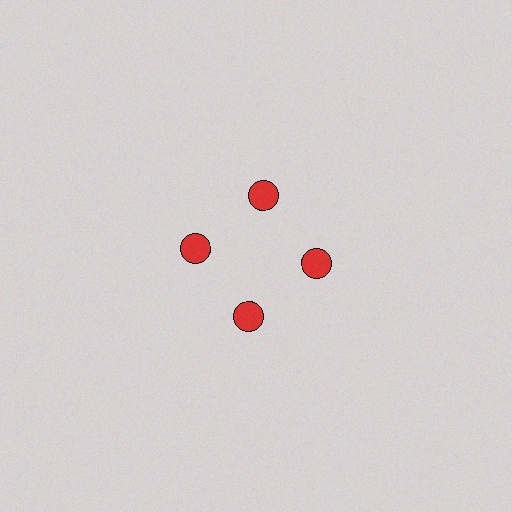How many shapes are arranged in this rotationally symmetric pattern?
There are 4 shapes, arranged in 4 groups of 1.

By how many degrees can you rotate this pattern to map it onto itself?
The pattern maps onto itself every 90 degrees of rotation.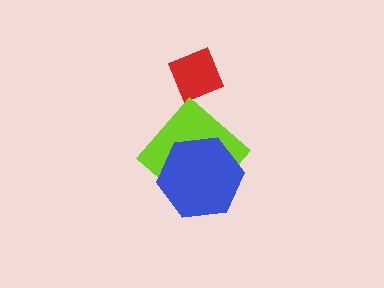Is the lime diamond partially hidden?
Yes, it is partially covered by another shape.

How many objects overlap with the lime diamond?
1 object overlaps with the lime diamond.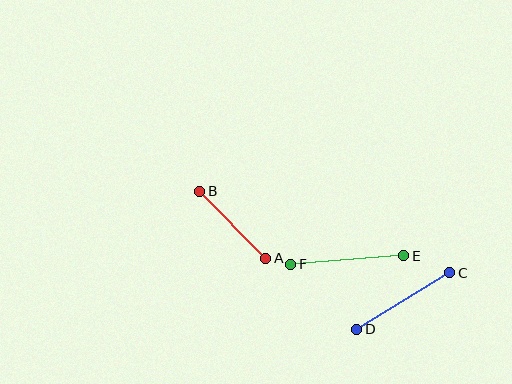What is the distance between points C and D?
The distance is approximately 109 pixels.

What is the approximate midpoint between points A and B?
The midpoint is at approximately (233, 225) pixels.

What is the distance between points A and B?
The distance is approximately 94 pixels.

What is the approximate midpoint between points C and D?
The midpoint is at approximately (403, 301) pixels.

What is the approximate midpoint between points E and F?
The midpoint is at approximately (347, 260) pixels.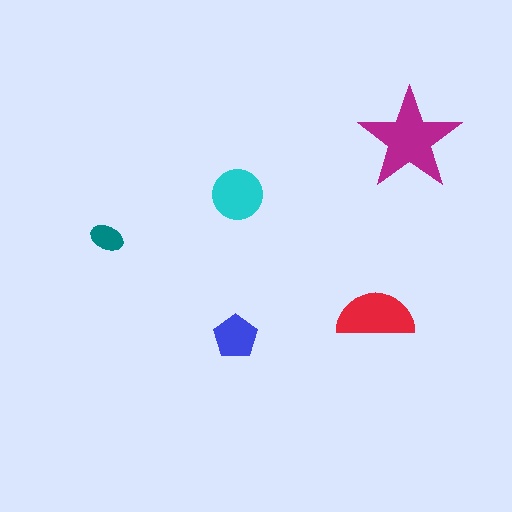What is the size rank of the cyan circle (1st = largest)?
3rd.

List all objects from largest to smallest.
The magenta star, the red semicircle, the cyan circle, the blue pentagon, the teal ellipse.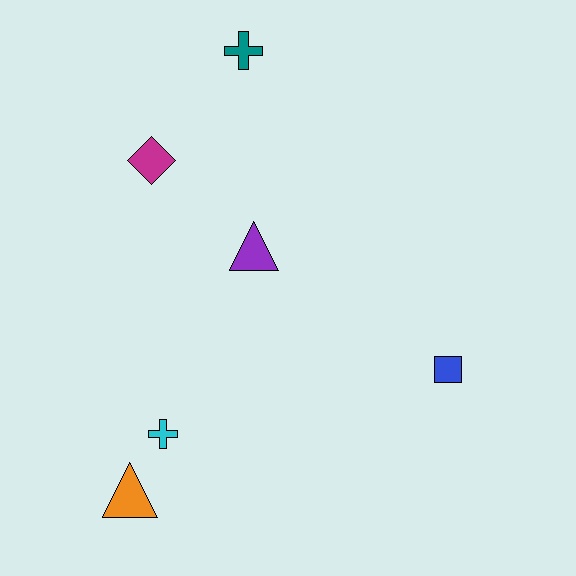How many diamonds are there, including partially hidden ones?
There is 1 diamond.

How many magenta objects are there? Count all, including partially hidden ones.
There is 1 magenta object.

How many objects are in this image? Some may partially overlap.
There are 6 objects.